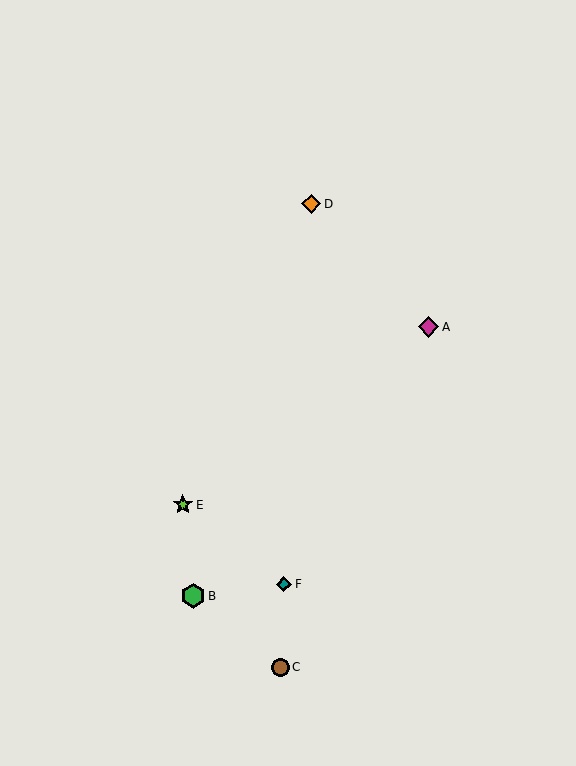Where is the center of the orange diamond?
The center of the orange diamond is at (311, 204).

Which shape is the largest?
The green hexagon (labeled B) is the largest.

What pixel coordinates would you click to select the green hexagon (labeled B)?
Click at (193, 596) to select the green hexagon B.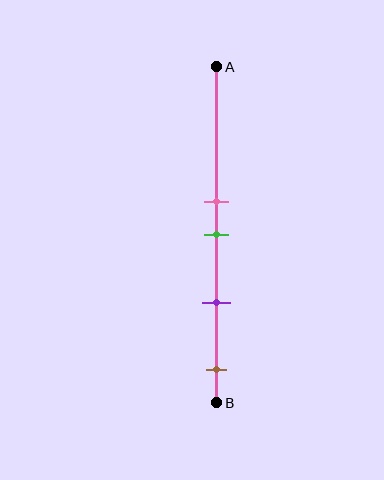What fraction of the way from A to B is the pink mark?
The pink mark is approximately 40% (0.4) of the way from A to B.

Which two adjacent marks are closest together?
The pink and green marks are the closest adjacent pair.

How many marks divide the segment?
There are 4 marks dividing the segment.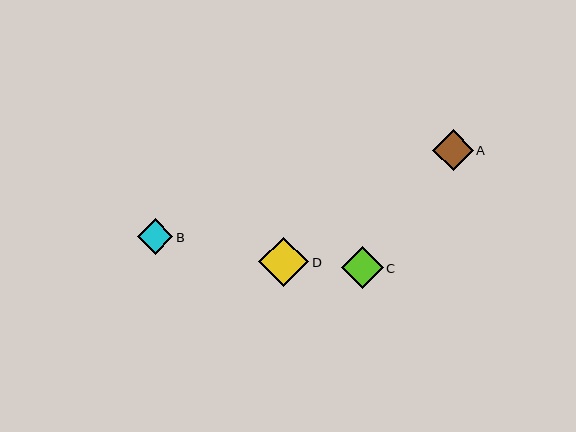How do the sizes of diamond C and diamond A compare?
Diamond C and diamond A are approximately the same size.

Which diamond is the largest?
Diamond D is the largest with a size of approximately 50 pixels.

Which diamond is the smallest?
Diamond B is the smallest with a size of approximately 35 pixels.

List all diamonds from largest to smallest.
From largest to smallest: D, C, A, B.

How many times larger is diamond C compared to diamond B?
Diamond C is approximately 1.2 times the size of diamond B.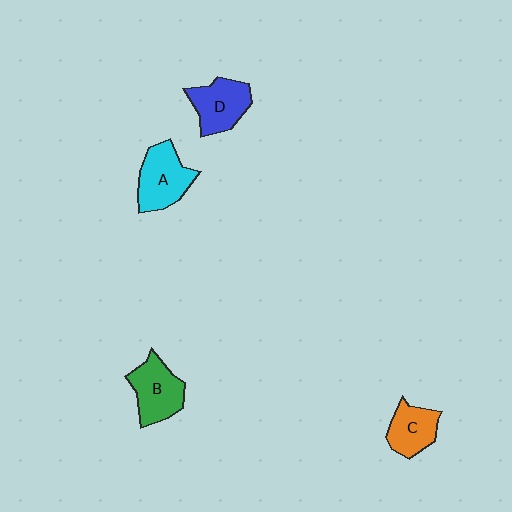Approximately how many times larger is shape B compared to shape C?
Approximately 1.3 times.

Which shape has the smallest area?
Shape C (orange).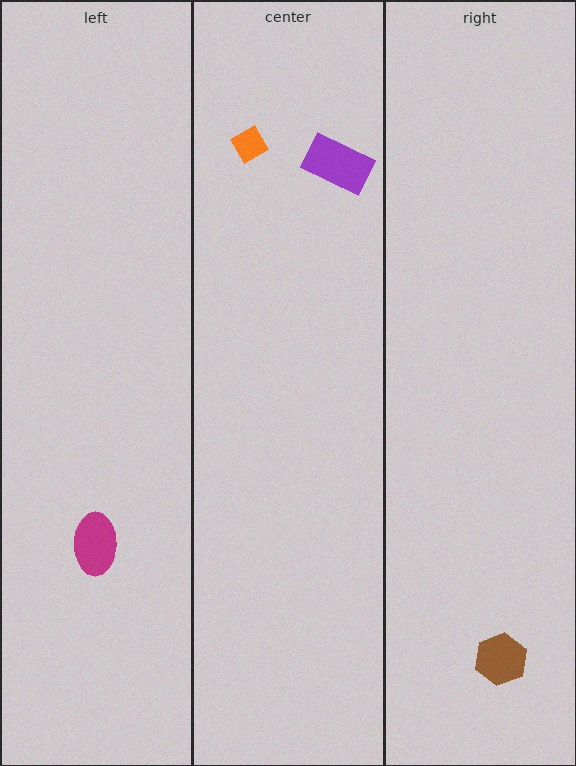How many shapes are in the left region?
1.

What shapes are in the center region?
The orange diamond, the purple rectangle.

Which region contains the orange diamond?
The center region.